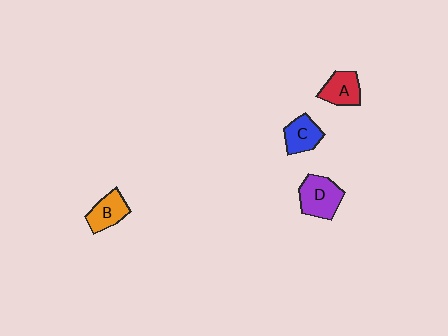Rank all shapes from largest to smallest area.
From largest to smallest: D (purple), A (red), B (orange), C (blue).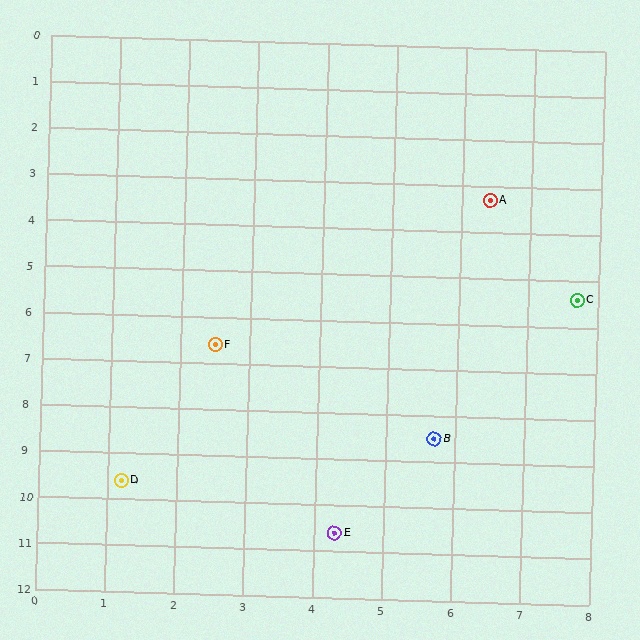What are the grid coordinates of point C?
Point C is at approximately (7.7, 5.4).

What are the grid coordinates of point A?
Point A is at approximately (6.4, 3.3).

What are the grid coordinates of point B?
Point B is at approximately (5.7, 8.5).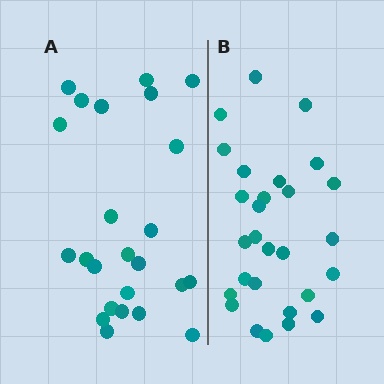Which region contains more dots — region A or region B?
Region B (the right region) has more dots.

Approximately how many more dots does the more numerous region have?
Region B has about 4 more dots than region A.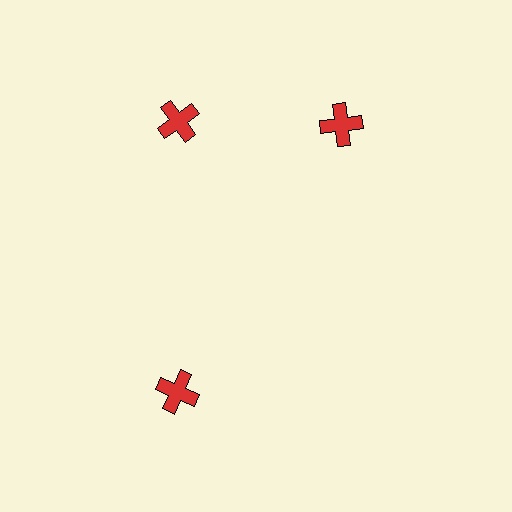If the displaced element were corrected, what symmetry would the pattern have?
It would have 3-fold rotational symmetry — the pattern would map onto itself every 120 degrees.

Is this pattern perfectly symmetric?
No. The 3 red crosses are arranged in a ring, but one element near the 3 o'clock position is rotated out of alignment along the ring, breaking the 3-fold rotational symmetry.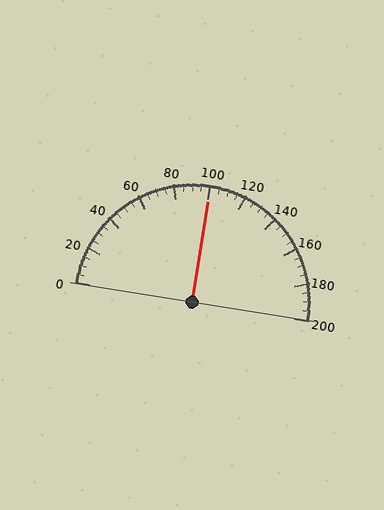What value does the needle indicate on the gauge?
The needle indicates approximately 100.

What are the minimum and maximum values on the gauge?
The gauge ranges from 0 to 200.